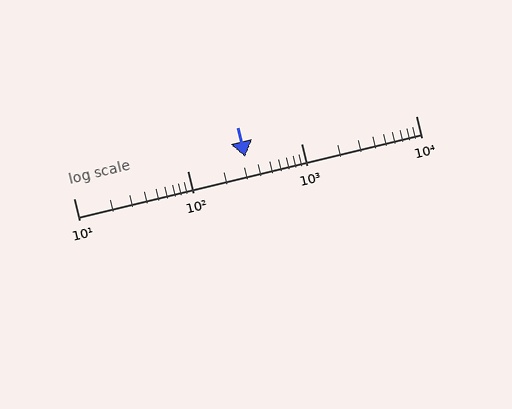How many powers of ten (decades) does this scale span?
The scale spans 3 decades, from 10 to 10000.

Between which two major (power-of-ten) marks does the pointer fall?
The pointer is between 100 and 1000.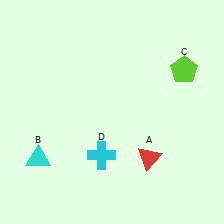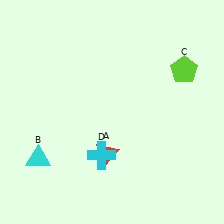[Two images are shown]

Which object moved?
The red triangle (A) moved left.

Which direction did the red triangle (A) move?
The red triangle (A) moved left.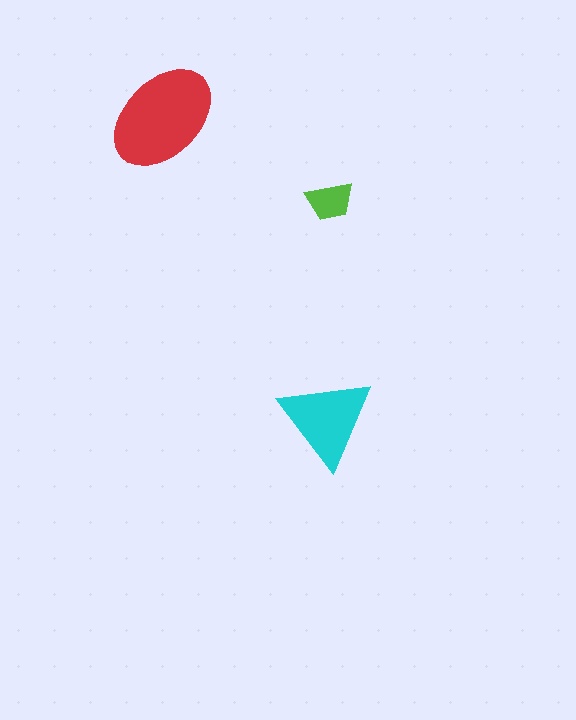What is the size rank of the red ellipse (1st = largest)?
1st.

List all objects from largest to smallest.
The red ellipse, the cyan triangle, the lime trapezoid.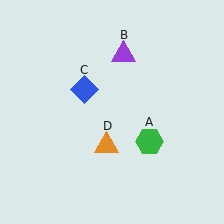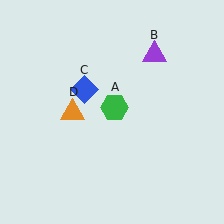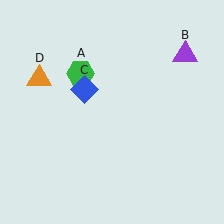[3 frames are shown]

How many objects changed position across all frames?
3 objects changed position: green hexagon (object A), purple triangle (object B), orange triangle (object D).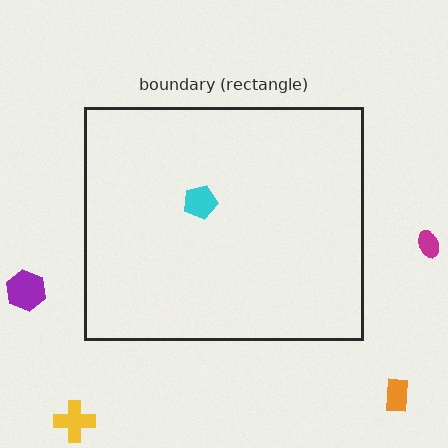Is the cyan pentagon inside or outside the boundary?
Inside.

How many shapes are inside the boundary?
1 inside, 4 outside.